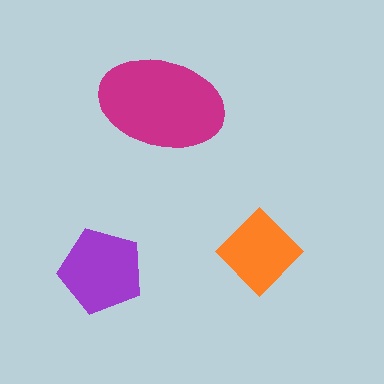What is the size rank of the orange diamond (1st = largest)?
3rd.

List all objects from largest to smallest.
The magenta ellipse, the purple pentagon, the orange diamond.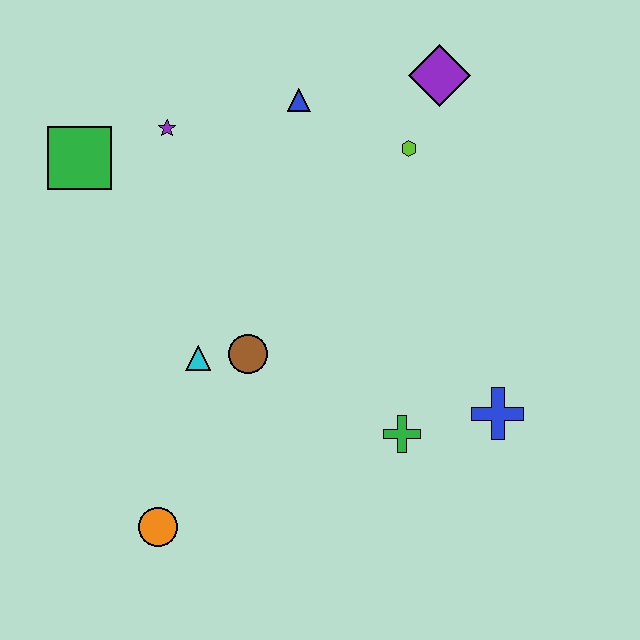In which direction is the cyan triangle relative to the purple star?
The cyan triangle is below the purple star.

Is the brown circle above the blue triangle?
No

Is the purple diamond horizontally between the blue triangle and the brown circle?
No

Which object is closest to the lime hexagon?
The purple diamond is closest to the lime hexagon.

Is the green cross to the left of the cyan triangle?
No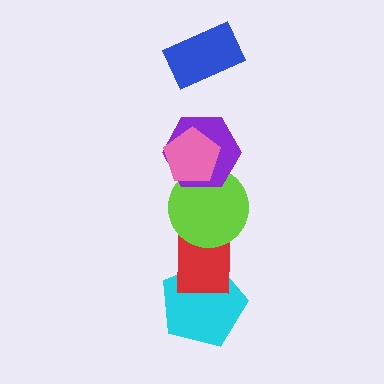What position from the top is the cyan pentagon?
The cyan pentagon is 6th from the top.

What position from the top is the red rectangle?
The red rectangle is 5th from the top.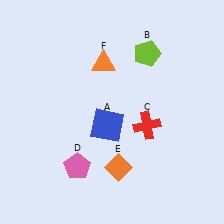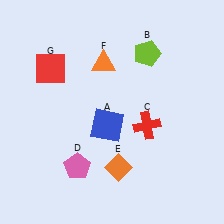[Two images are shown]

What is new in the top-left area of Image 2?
A red square (G) was added in the top-left area of Image 2.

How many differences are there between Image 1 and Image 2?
There is 1 difference between the two images.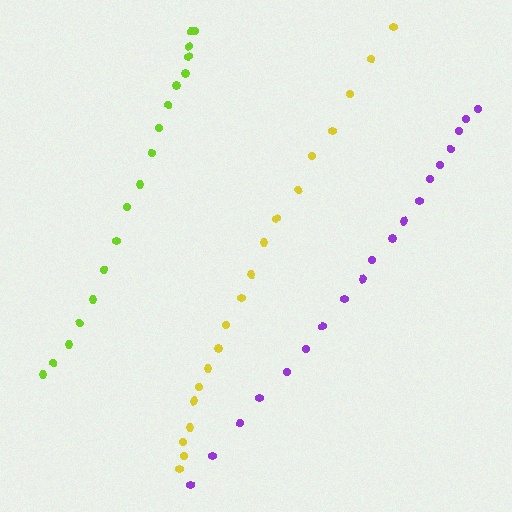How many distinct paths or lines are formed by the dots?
There are 3 distinct paths.